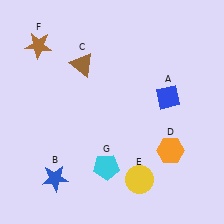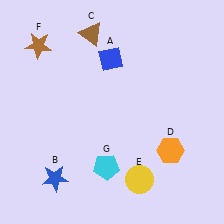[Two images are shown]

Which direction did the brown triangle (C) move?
The brown triangle (C) moved up.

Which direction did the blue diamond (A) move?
The blue diamond (A) moved left.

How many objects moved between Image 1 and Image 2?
2 objects moved between the two images.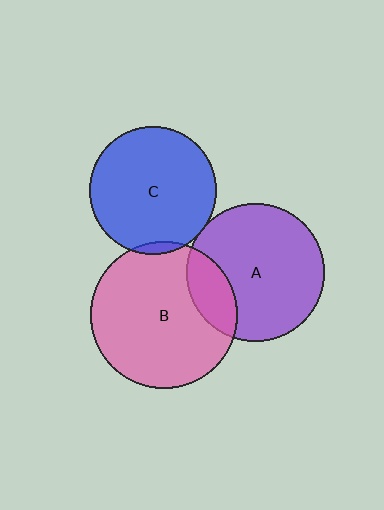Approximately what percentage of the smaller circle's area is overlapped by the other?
Approximately 5%.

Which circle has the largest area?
Circle B (pink).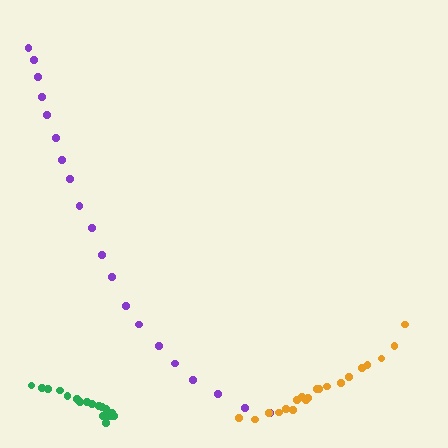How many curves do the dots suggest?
There are 3 distinct paths.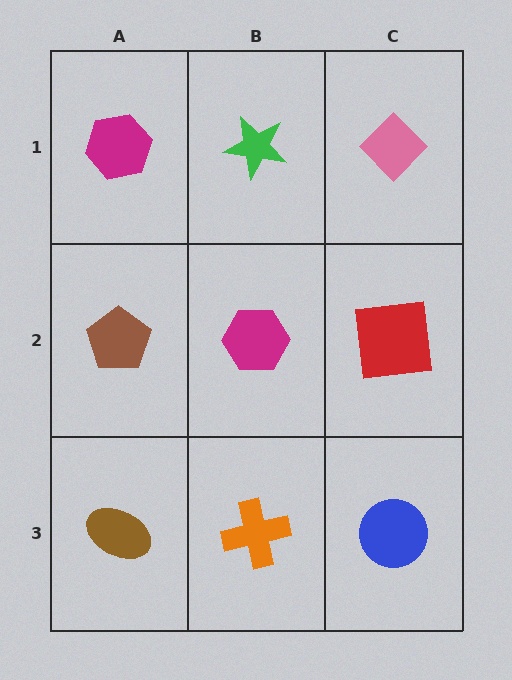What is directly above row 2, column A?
A magenta hexagon.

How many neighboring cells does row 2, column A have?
3.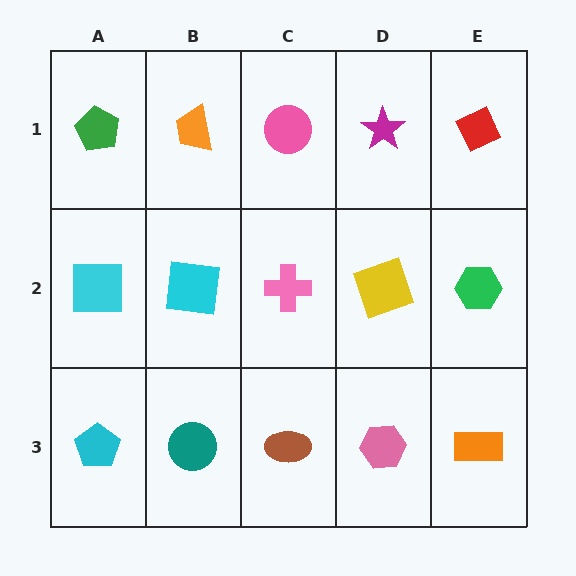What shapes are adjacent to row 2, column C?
A pink circle (row 1, column C), a brown ellipse (row 3, column C), a cyan square (row 2, column B), a yellow square (row 2, column D).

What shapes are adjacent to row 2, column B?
An orange trapezoid (row 1, column B), a teal circle (row 3, column B), a cyan square (row 2, column A), a pink cross (row 2, column C).